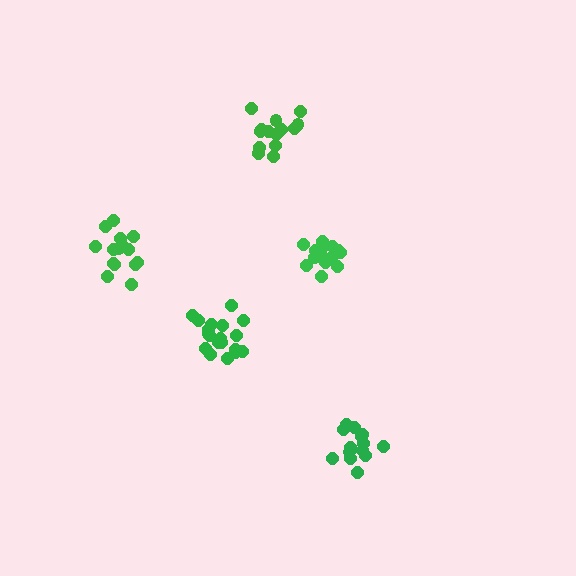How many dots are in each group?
Group 1: 14 dots, Group 2: 19 dots, Group 3: 14 dots, Group 4: 16 dots, Group 5: 17 dots (80 total).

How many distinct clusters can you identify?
There are 5 distinct clusters.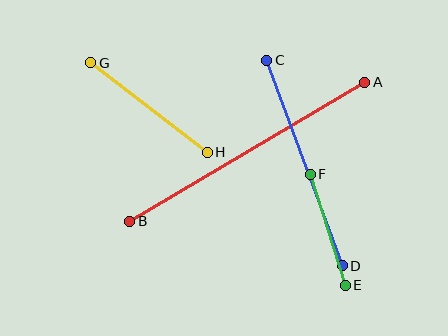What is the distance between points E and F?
The distance is approximately 116 pixels.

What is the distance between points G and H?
The distance is approximately 147 pixels.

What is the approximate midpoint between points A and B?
The midpoint is at approximately (247, 152) pixels.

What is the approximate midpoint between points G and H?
The midpoint is at approximately (149, 107) pixels.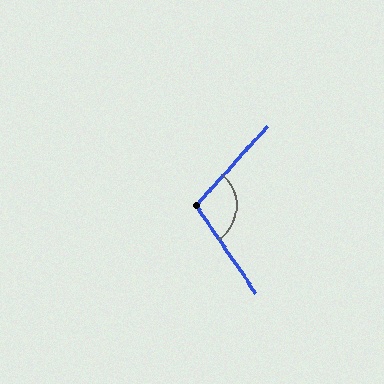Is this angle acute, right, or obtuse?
It is obtuse.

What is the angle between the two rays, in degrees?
Approximately 105 degrees.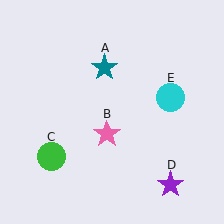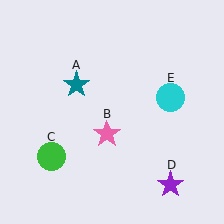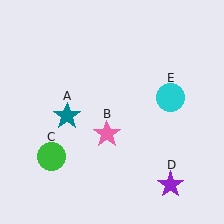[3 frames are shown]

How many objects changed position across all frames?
1 object changed position: teal star (object A).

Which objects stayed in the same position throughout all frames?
Pink star (object B) and green circle (object C) and purple star (object D) and cyan circle (object E) remained stationary.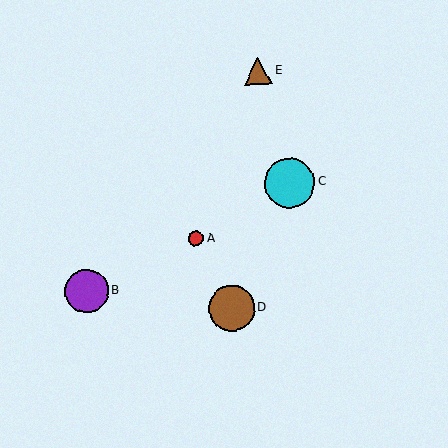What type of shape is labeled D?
Shape D is a brown circle.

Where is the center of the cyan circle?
The center of the cyan circle is at (290, 183).